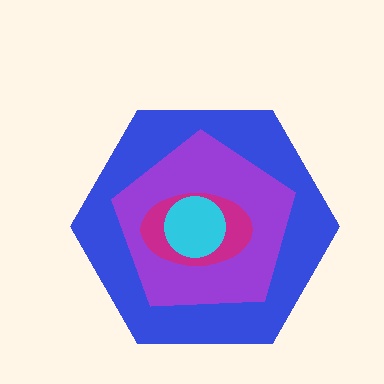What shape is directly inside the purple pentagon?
The magenta ellipse.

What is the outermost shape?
The blue hexagon.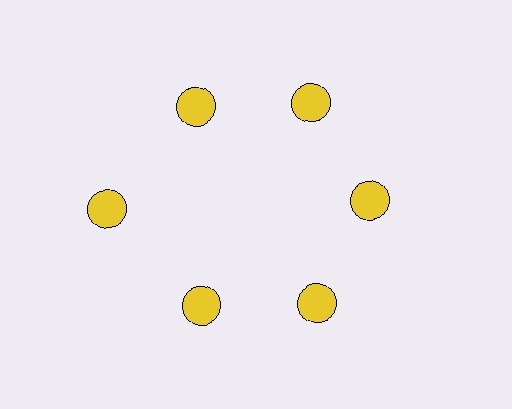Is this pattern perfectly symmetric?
No. The 6 yellow circles are arranged in a ring, but one element near the 9 o'clock position is pushed outward from the center, breaking the 6-fold rotational symmetry.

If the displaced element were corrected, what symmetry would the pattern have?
It would have 6-fold rotational symmetry — the pattern would map onto itself every 60 degrees.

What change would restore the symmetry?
The symmetry would be restored by moving it inward, back onto the ring so that all 6 circles sit at equal angles and equal distance from the center.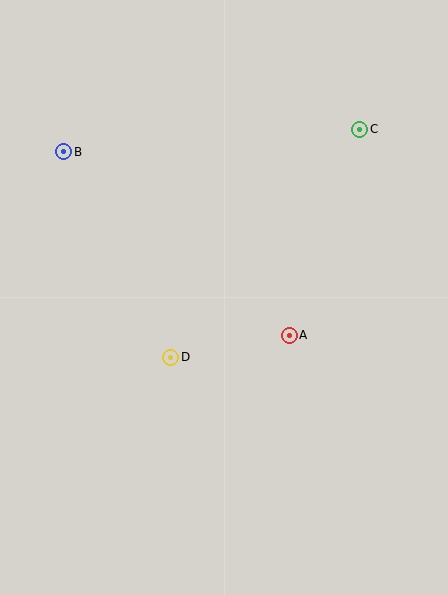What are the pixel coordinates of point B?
Point B is at (64, 152).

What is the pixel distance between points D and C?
The distance between D and C is 297 pixels.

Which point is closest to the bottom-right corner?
Point A is closest to the bottom-right corner.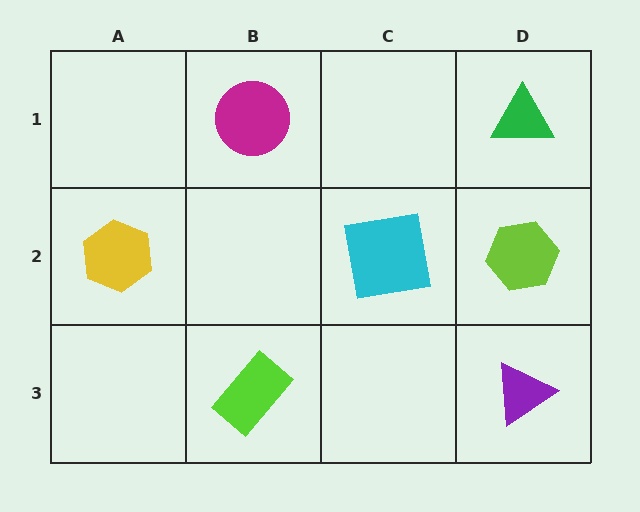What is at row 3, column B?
A lime rectangle.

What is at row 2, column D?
A lime hexagon.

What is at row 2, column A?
A yellow hexagon.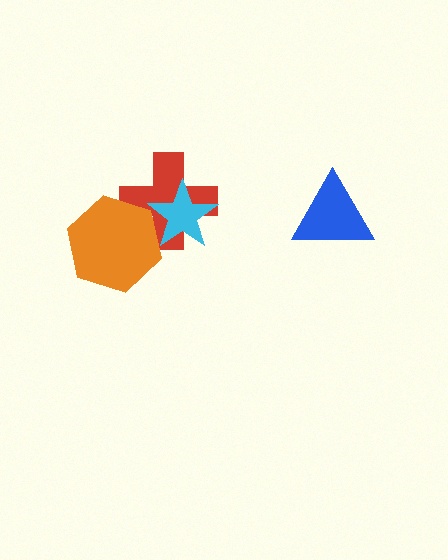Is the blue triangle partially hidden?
No, no other shape covers it.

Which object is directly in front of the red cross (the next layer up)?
The cyan star is directly in front of the red cross.